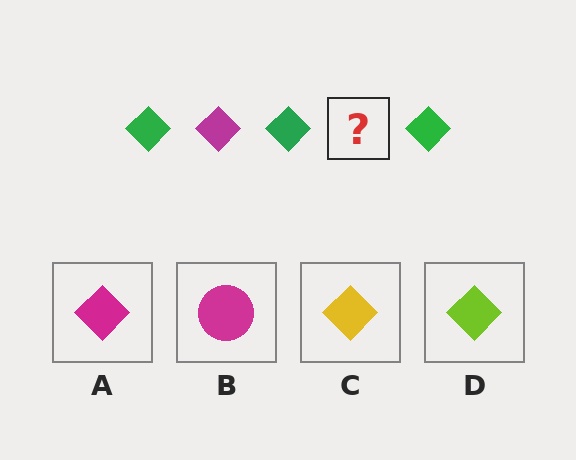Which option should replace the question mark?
Option A.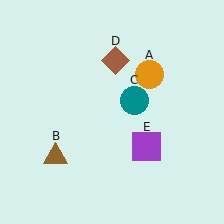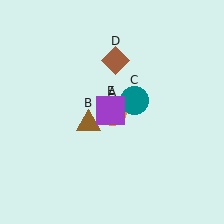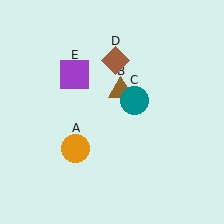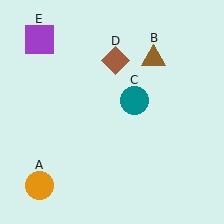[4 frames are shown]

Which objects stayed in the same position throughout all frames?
Teal circle (object C) and brown diamond (object D) remained stationary.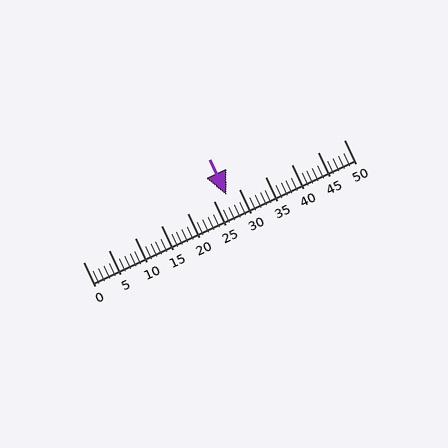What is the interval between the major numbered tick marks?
The major tick marks are spaced 5 units apart.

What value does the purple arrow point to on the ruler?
The purple arrow points to approximately 28.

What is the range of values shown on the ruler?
The ruler shows values from 0 to 50.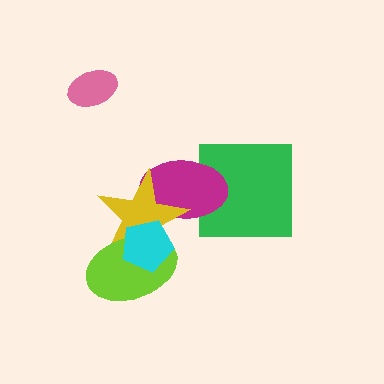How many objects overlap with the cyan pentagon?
2 objects overlap with the cyan pentagon.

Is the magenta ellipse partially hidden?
Yes, it is partially covered by another shape.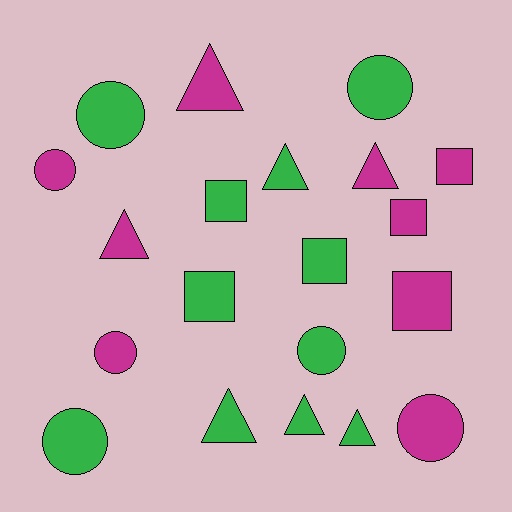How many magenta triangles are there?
There are 3 magenta triangles.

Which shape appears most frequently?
Triangle, with 7 objects.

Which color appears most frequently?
Green, with 11 objects.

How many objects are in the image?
There are 20 objects.